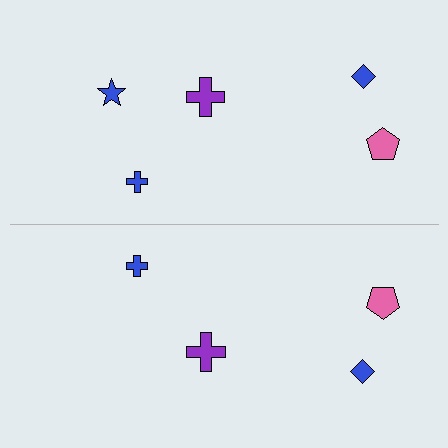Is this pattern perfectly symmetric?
No, the pattern is not perfectly symmetric. A blue star is missing from the bottom side.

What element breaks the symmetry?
A blue star is missing from the bottom side.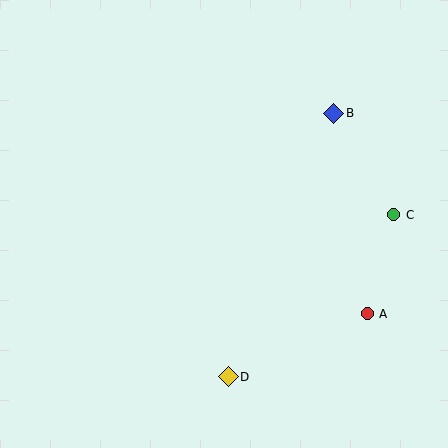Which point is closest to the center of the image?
Point D at (228, 377) is closest to the center.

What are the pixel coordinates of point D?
Point D is at (228, 377).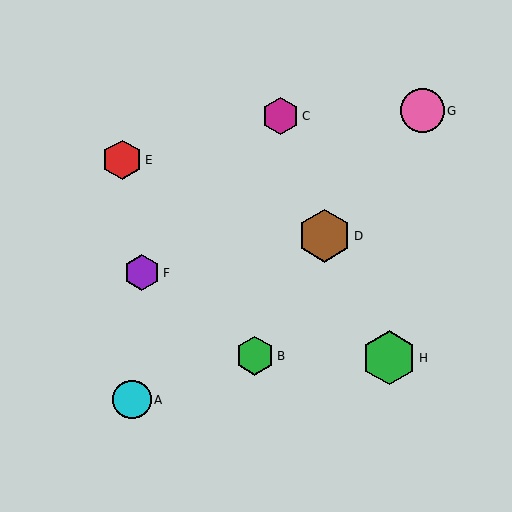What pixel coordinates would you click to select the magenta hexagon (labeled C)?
Click at (280, 116) to select the magenta hexagon C.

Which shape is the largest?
The green hexagon (labeled H) is the largest.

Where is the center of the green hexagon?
The center of the green hexagon is at (389, 358).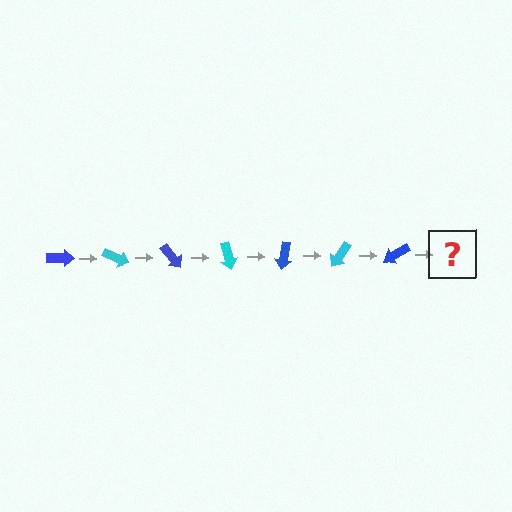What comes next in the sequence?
The next element should be a cyan arrow, rotated 175 degrees from the start.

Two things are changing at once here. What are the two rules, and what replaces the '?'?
The two rules are that it rotates 25 degrees each step and the color cycles through blue and cyan. The '?' should be a cyan arrow, rotated 175 degrees from the start.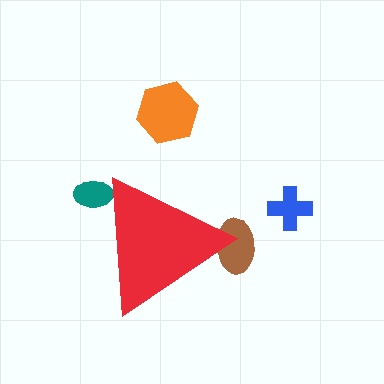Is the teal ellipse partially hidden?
Yes, the teal ellipse is partially hidden behind the red triangle.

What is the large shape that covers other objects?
A red triangle.